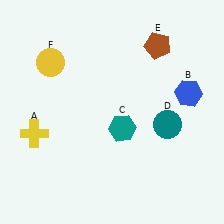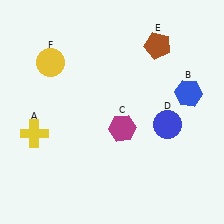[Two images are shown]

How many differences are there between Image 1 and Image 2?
There are 2 differences between the two images.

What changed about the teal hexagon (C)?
In Image 1, C is teal. In Image 2, it changed to magenta.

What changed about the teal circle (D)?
In Image 1, D is teal. In Image 2, it changed to blue.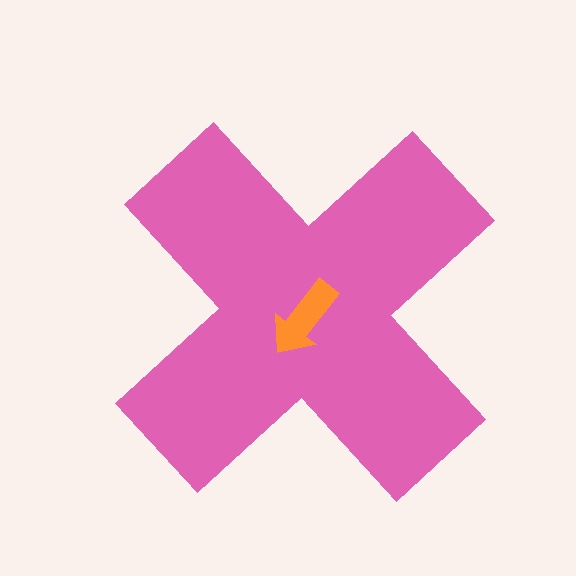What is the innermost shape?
The orange arrow.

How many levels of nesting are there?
2.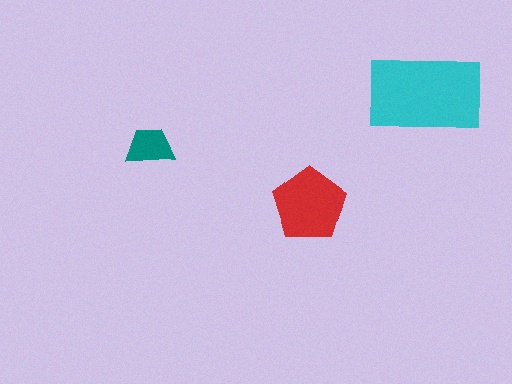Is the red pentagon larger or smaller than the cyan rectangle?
Smaller.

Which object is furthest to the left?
The teal trapezoid is leftmost.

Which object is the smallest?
The teal trapezoid.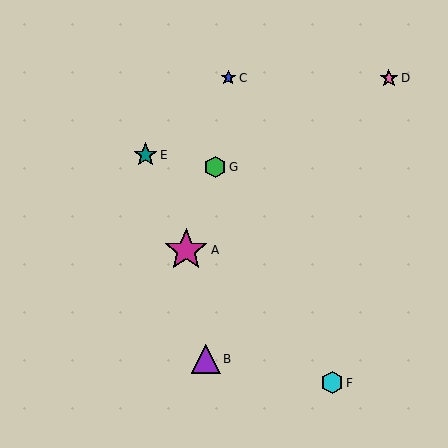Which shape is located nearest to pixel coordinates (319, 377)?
The cyan hexagon (labeled F) at (332, 383) is nearest to that location.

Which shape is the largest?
The magenta star (labeled A) is the largest.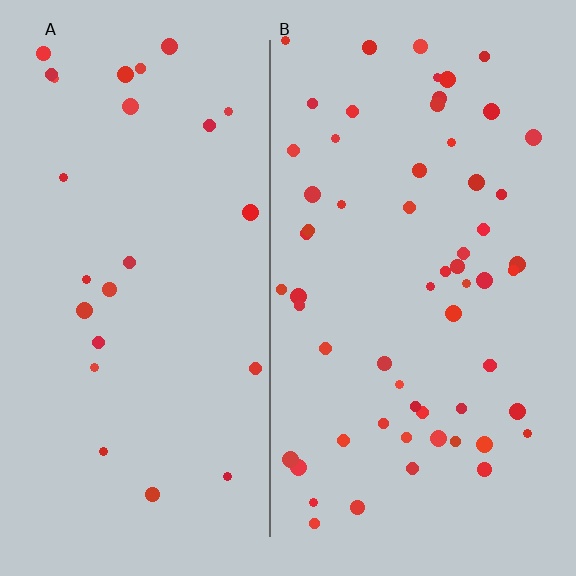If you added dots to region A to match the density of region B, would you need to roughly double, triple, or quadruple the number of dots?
Approximately double.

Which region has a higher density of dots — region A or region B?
B (the right).